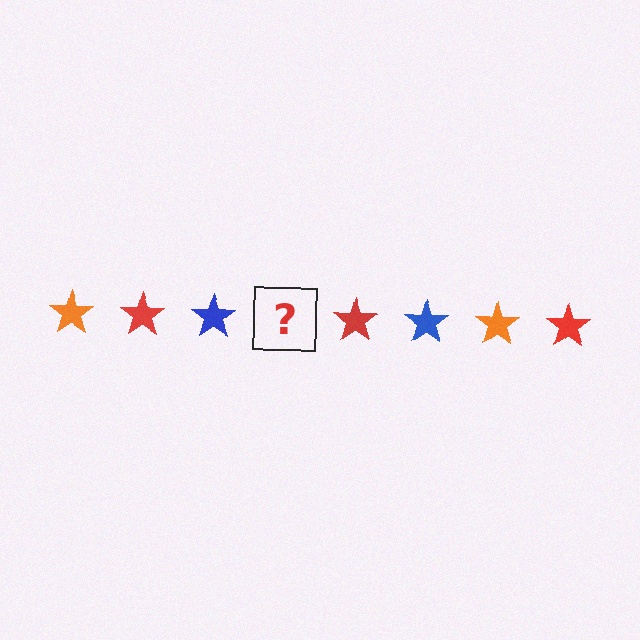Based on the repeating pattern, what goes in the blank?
The blank should be an orange star.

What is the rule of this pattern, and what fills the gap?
The rule is that the pattern cycles through orange, red, blue stars. The gap should be filled with an orange star.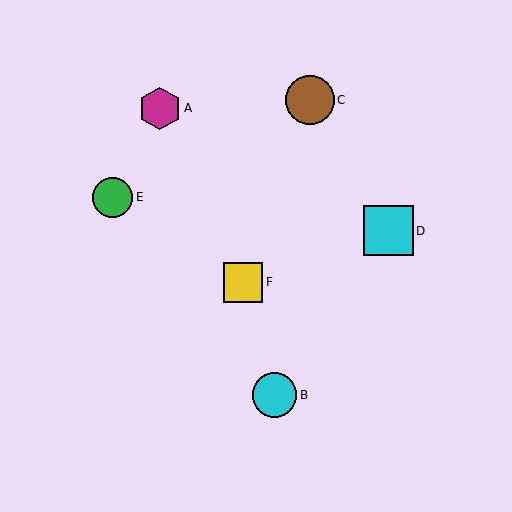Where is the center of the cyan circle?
The center of the cyan circle is at (275, 395).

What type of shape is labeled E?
Shape E is a green circle.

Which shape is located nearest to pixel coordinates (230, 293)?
The yellow square (labeled F) at (243, 282) is nearest to that location.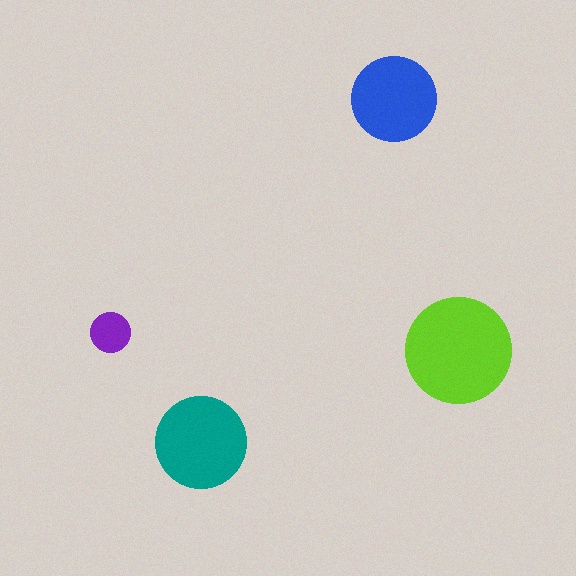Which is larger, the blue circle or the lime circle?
The lime one.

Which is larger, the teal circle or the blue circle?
The teal one.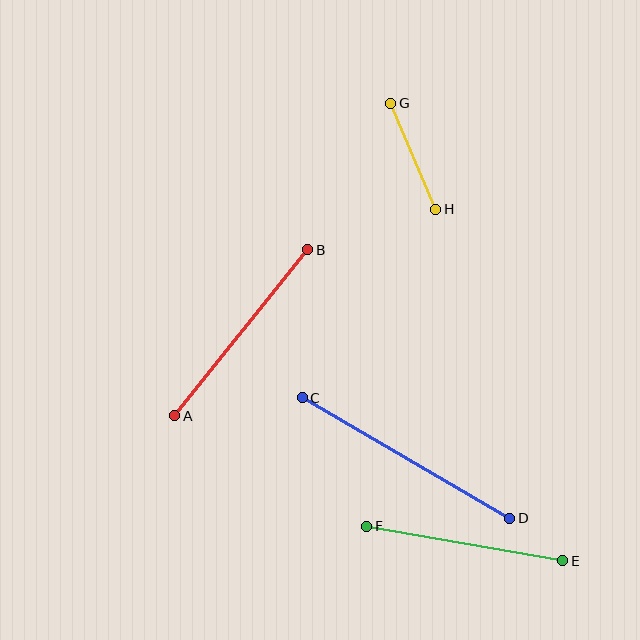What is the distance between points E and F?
The distance is approximately 199 pixels.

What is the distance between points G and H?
The distance is approximately 115 pixels.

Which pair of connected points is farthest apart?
Points C and D are farthest apart.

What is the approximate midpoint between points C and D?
The midpoint is at approximately (406, 458) pixels.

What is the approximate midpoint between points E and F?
The midpoint is at approximately (465, 544) pixels.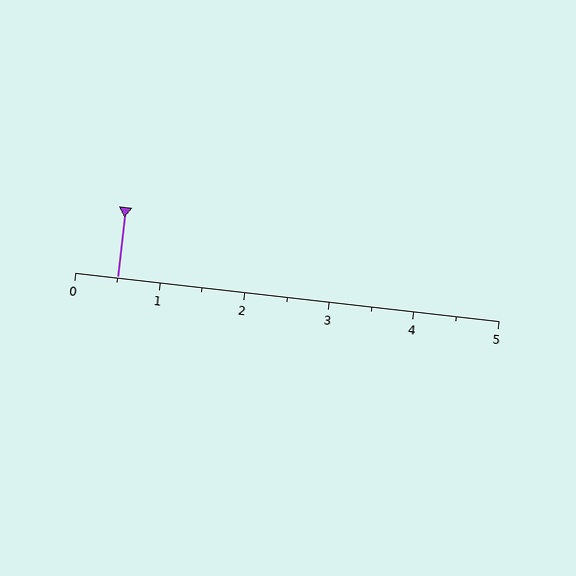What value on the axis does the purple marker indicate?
The marker indicates approximately 0.5.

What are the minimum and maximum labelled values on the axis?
The axis runs from 0 to 5.